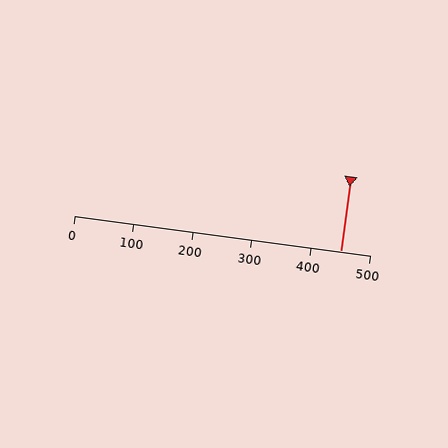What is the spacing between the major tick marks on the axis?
The major ticks are spaced 100 apart.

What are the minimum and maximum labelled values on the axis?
The axis runs from 0 to 500.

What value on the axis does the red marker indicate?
The marker indicates approximately 450.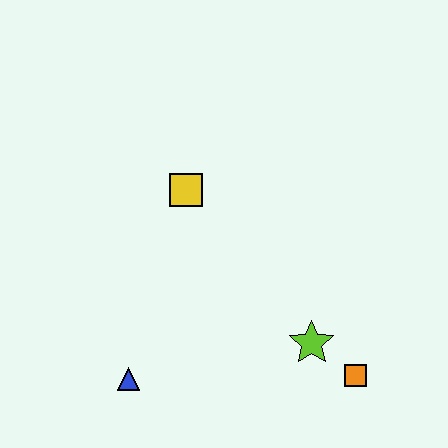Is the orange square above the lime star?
No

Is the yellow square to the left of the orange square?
Yes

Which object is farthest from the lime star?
The yellow square is farthest from the lime star.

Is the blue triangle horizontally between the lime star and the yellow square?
No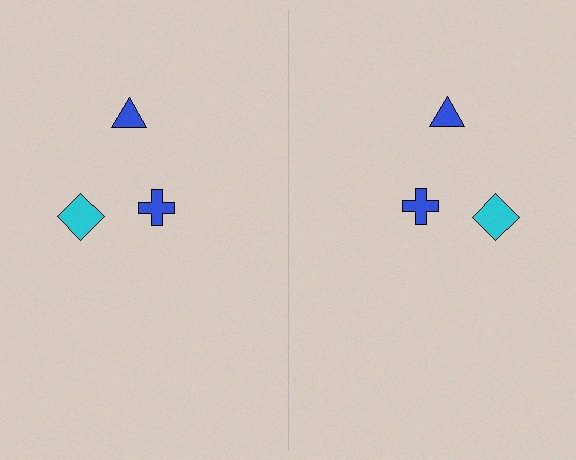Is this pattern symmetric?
Yes, this pattern has bilateral (reflection) symmetry.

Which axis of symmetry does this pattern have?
The pattern has a vertical axis of symmetry running through the center of the image.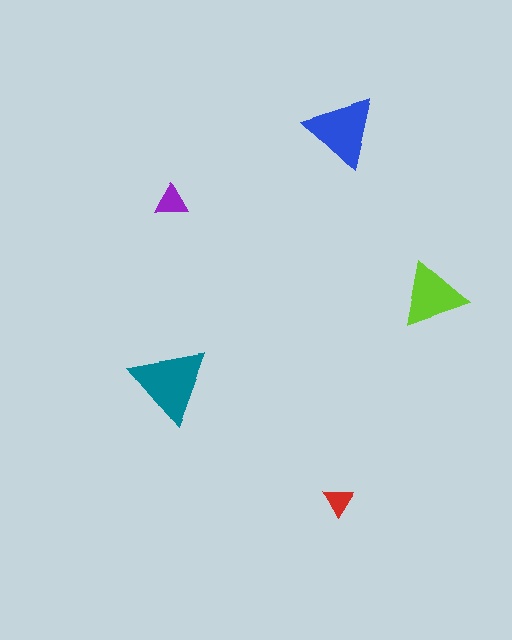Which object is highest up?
The blue triangle is topmost.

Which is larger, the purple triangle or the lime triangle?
The lime one.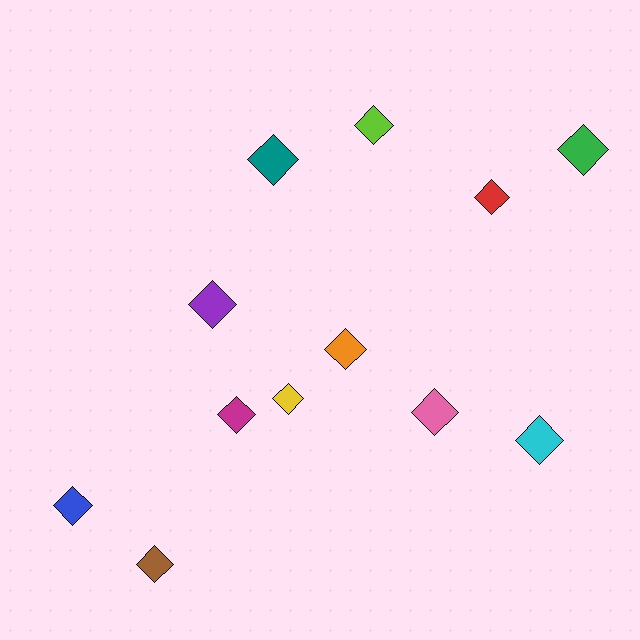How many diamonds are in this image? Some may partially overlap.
There are 12 diamonds.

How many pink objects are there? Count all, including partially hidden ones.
There is 1 pink object.